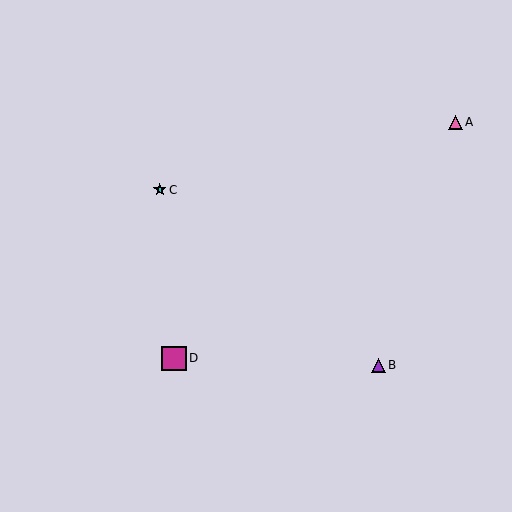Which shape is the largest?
The magenta square (labeled D) is the largest.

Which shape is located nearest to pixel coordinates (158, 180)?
The cyan star (labeled C) at (160, 190) is nearest to that location.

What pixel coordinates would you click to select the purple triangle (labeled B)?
Click at (378, 365) to select the purple triangle B.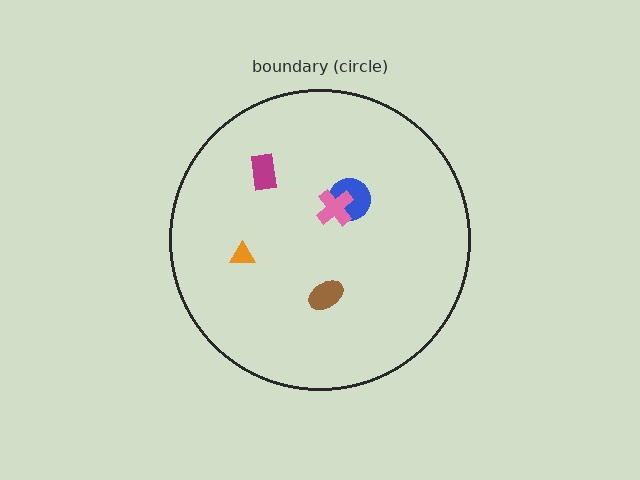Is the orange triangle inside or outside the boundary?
Inside.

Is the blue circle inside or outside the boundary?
Inside.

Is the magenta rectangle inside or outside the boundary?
Inside.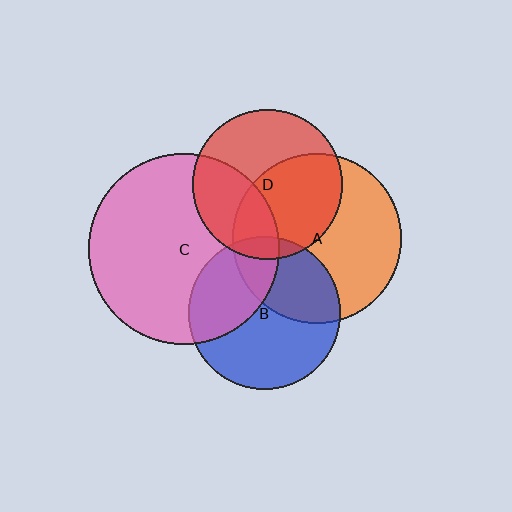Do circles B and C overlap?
Yes.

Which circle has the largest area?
Circle C (pink).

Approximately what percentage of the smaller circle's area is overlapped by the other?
Approximately 35%.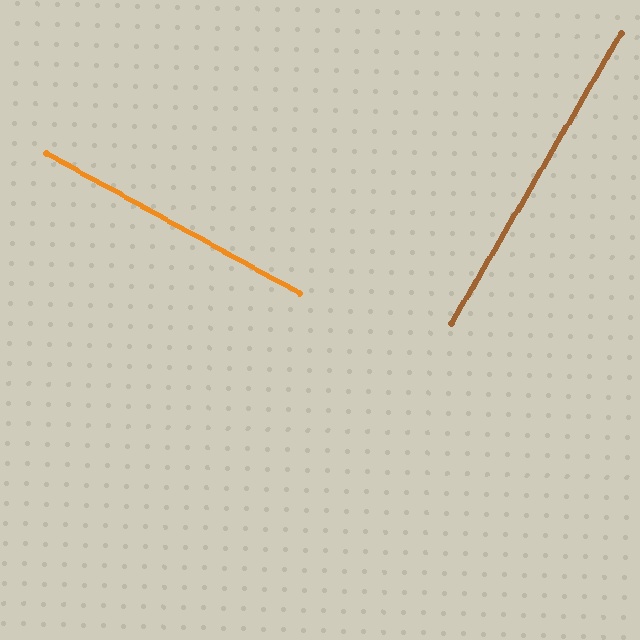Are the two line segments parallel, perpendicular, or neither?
Perpendicular — they meet at approximately 89°.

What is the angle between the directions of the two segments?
Approximately 89 degrees.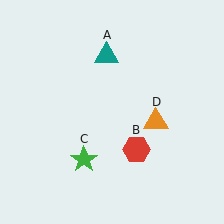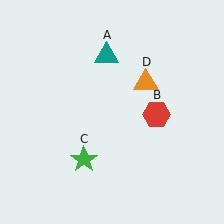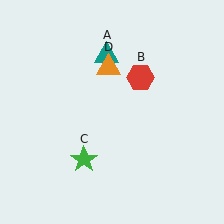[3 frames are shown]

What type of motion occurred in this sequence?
The red hexagon (object B), orange triangle (object D) rotated counterclockwise around the center of the scene.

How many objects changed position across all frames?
2 objects changed position: red hexagon (object B), orange triangle (object D).